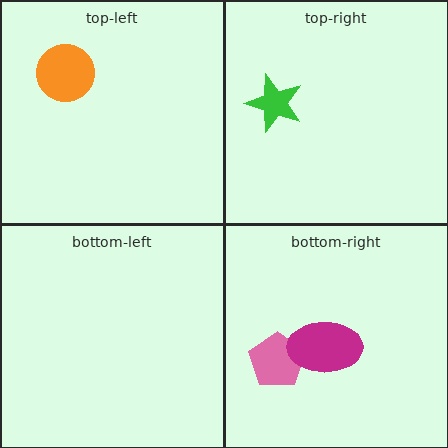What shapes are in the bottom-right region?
The pink pentagon, the magenta ellipse.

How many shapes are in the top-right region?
1.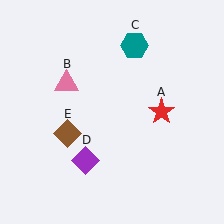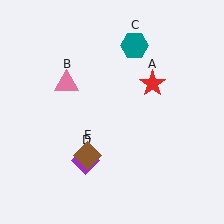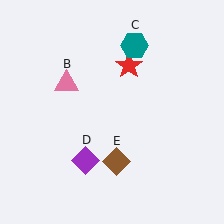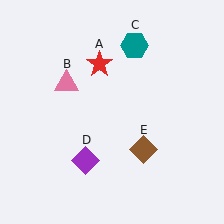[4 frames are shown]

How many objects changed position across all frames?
2 objects changed position: red star (object A), brown diamond (object E).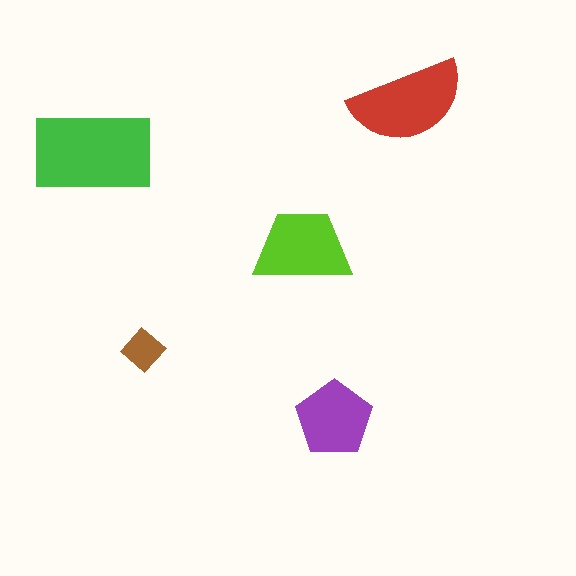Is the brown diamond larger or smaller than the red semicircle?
Smaller.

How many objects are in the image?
There are 5 objects in the image.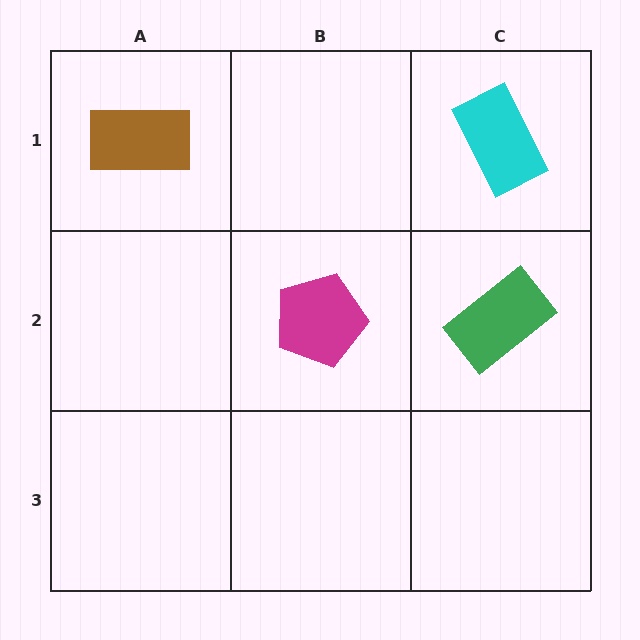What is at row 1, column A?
A brown rectangle.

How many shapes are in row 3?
0 shapes.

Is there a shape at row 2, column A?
No, that cell is empty.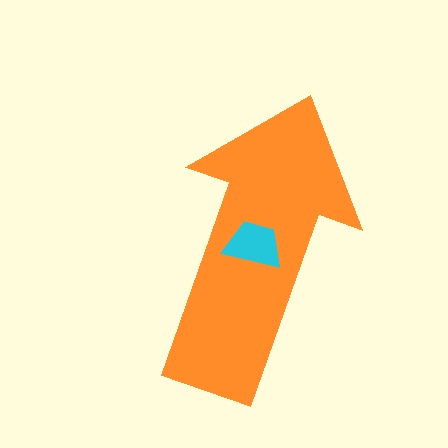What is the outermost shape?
The orange arrow.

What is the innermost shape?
The cyan trapezoid.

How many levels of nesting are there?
2.